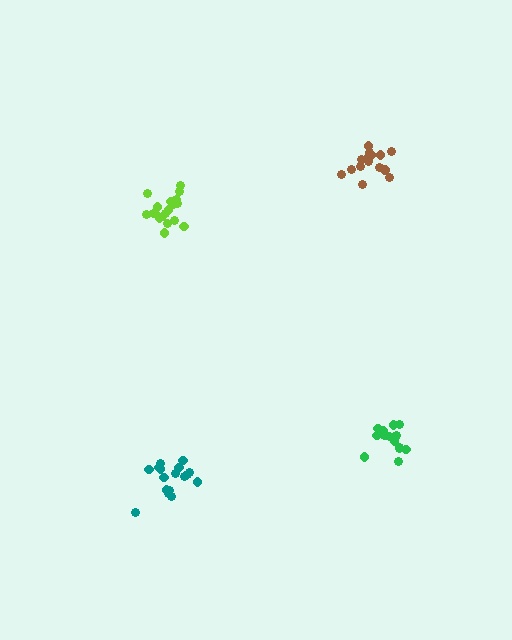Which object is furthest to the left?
The lime cluster is leftmost.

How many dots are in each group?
Group 1: 15 dots, Group 2: 16 dots, Group 3: 20 dots, Group 4: 17 dots (68 total).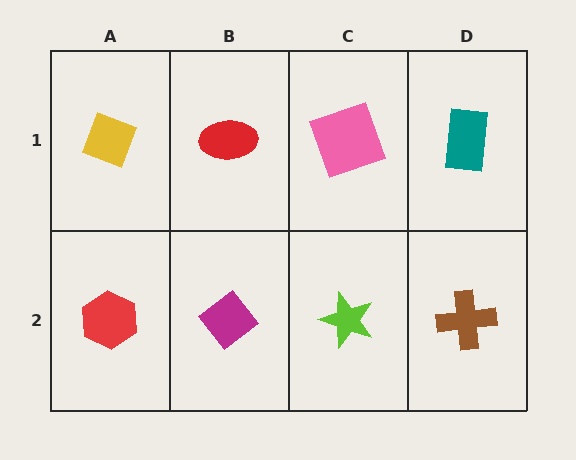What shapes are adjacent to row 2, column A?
A yellow diamond (row 1, column A), a magenta diamond (row 2, column B).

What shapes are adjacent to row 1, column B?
A magenta diamond (row 2, column B), a yellow diamond (row 1, column A), a pink square (row 1, column C).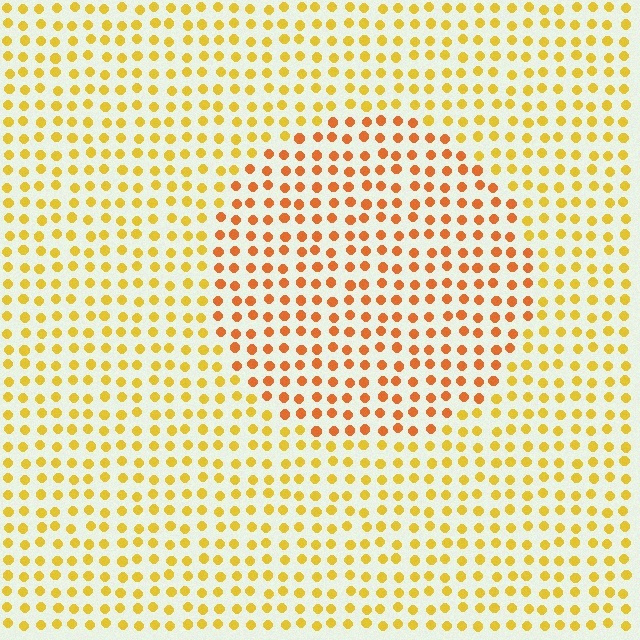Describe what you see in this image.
The image is filled with small yellow elements in a uniform arrangement. A circle-shaped region is visible where the elements are tinted to a slightly different hue, forming a subtle color boundary.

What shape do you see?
I see a circle.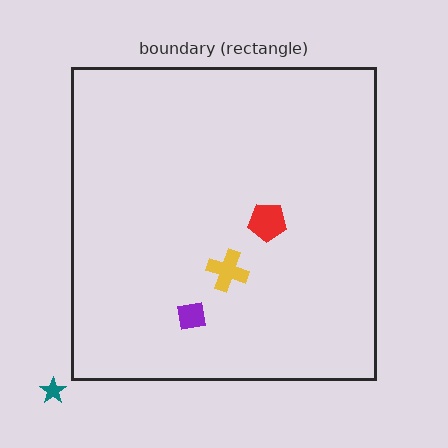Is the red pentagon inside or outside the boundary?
Inside.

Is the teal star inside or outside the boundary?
Outside.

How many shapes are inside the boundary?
3 inside, 1 outside.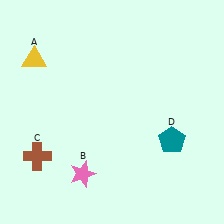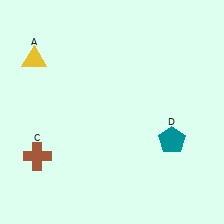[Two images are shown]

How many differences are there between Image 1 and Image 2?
There is 1 difference between the two images.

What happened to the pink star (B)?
The pink star (B) was removed in Image 2. It was in the bottom-left area of Image 1.